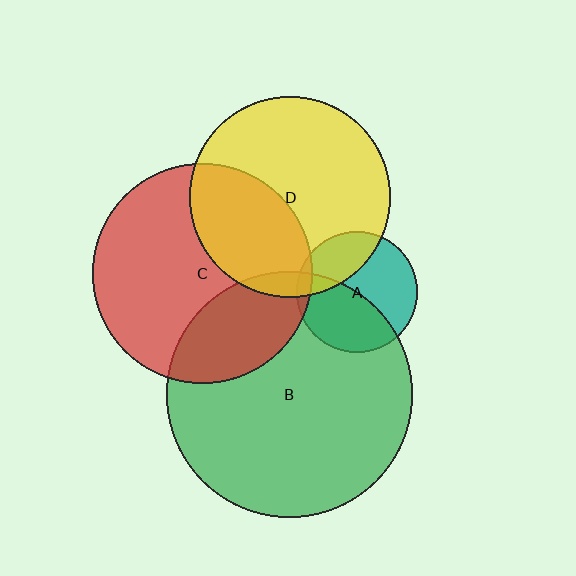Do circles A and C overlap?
Yes.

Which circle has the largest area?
Circle B (green).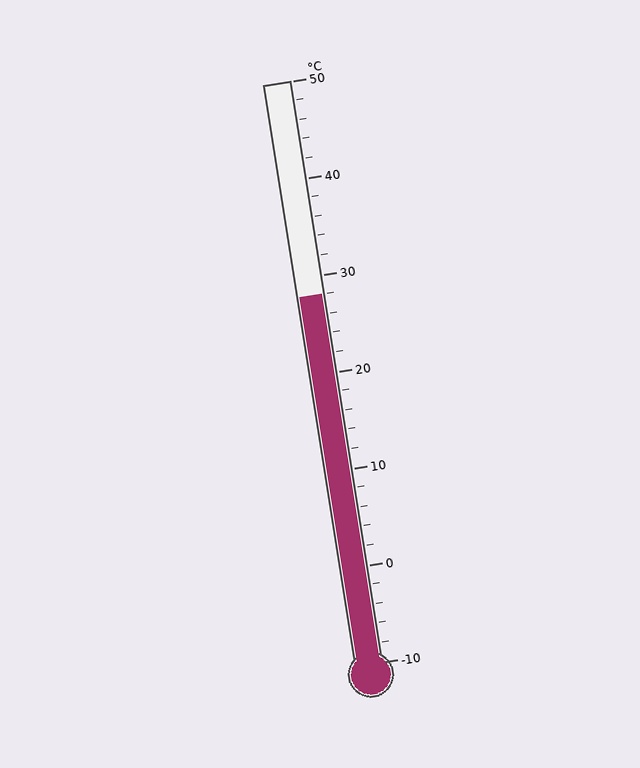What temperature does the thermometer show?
The thermometer shows approximately 28°C.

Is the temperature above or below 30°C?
The temperature is below 30°C.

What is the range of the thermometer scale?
The thermometer scale ranges from -10°C to 50°C.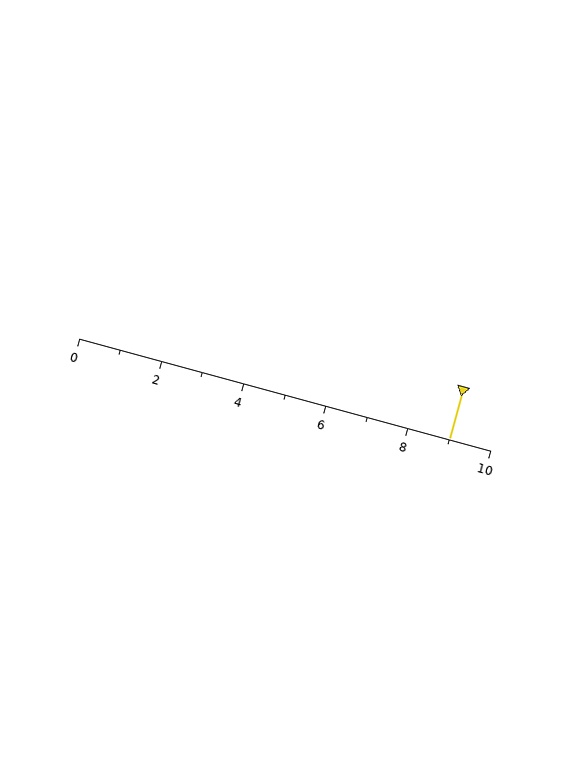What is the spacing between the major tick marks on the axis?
The major ticks are spaced 2 apart.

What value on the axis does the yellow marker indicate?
The marker indicates approximately 9.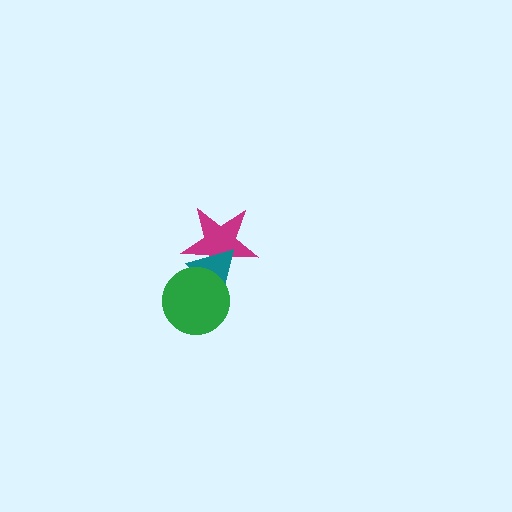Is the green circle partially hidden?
No, no other shape covers it.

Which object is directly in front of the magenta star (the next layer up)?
The teal triangle is directly in front of the magenta star.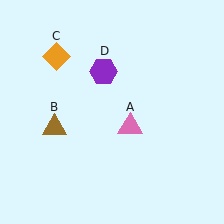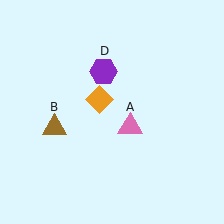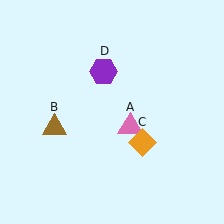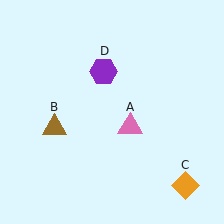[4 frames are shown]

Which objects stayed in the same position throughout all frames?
Pink triangle (object A) and brown triangle (object B) and purple hexagon (object D) remained stationary.